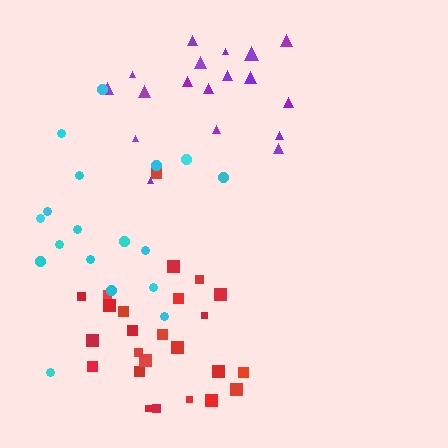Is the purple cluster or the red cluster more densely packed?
Red.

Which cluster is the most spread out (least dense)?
Cyan.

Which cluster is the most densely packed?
Red.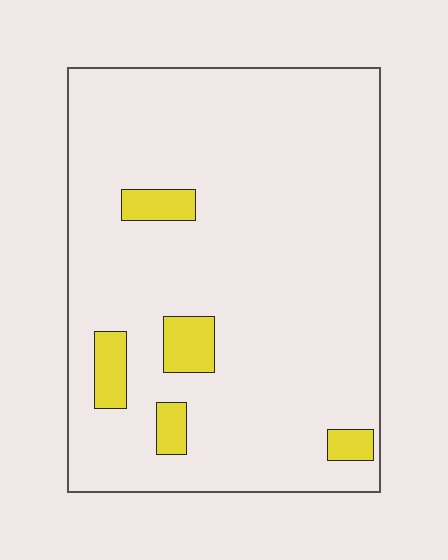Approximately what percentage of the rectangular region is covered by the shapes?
Approximately 10%.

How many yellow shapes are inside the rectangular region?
5.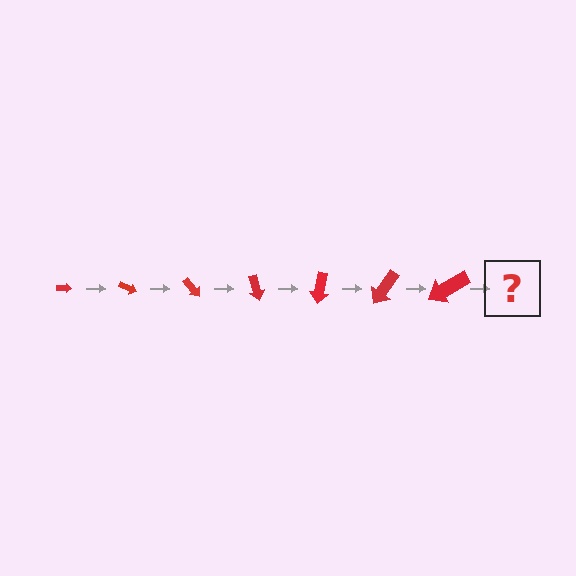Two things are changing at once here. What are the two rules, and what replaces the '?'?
The two rules are that the arrow grows larger each step and it rotates 25 degrees each step. The '?' should be an arrow, larger than the previous one and rotated 175 degrees from the start.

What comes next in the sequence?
The next element should be an arrow, larger than the previous one and rotated 175 degrees from the start.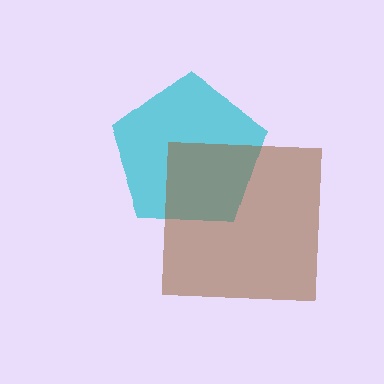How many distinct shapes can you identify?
There are 2 distinct shapes: a cyan pentagon, a brown square.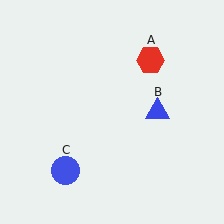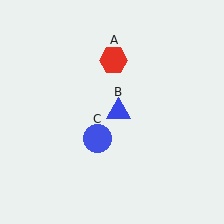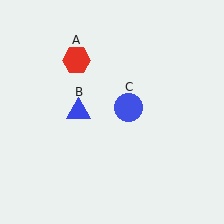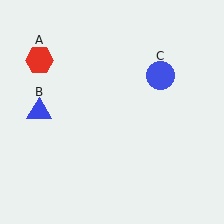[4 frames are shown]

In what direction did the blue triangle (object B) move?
The blue triangle (object B) moved left.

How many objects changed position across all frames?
3 objects changed position: red hexagon (object A), blue triangle (object B), blue circle (object C).